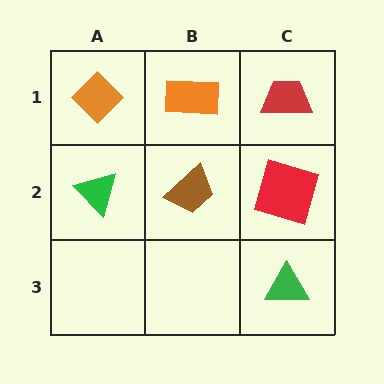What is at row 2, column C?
A red square.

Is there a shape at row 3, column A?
No, that cell is empty.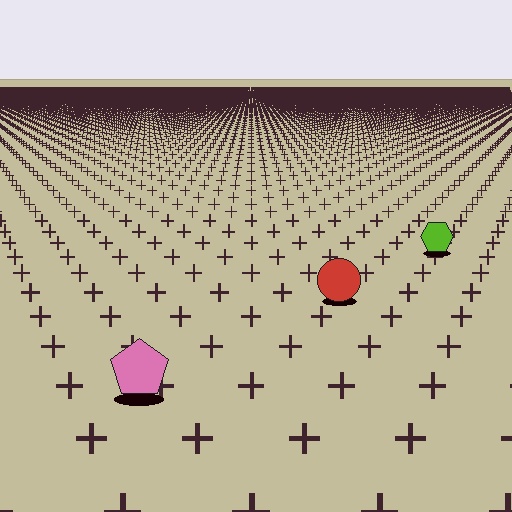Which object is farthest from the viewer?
The lime hexagon is farthest from the viewer. It appears smaller and the ground texture around it is denser.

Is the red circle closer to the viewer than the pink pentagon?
No. The pink pentagon is closer — you can tell from the texture gradient: the ground texture is coarser near it.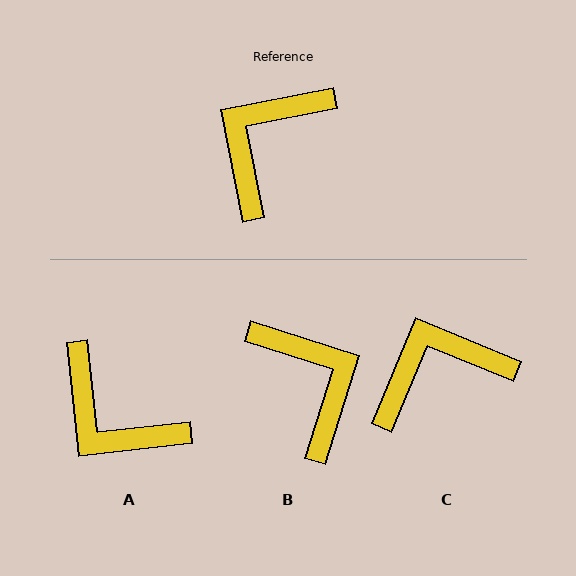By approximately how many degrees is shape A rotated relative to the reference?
Approximately 85 degrees counter-clockwise.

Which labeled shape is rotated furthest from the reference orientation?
B, about 119 degrees away.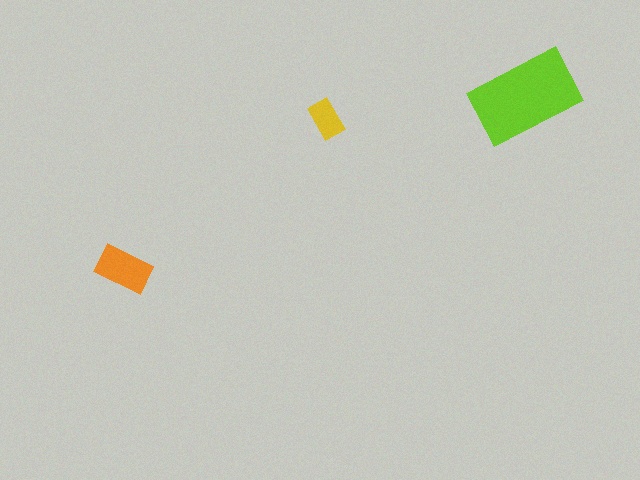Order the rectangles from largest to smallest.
the lime one, the orange one, the yellow one.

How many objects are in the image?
There are 3 objects in the image.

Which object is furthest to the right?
The lime rectangle is rightmost.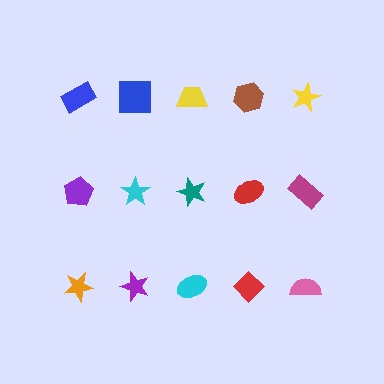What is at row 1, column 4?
A brown hexagon.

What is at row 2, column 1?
A purple pentagon.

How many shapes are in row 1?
5 shapes.